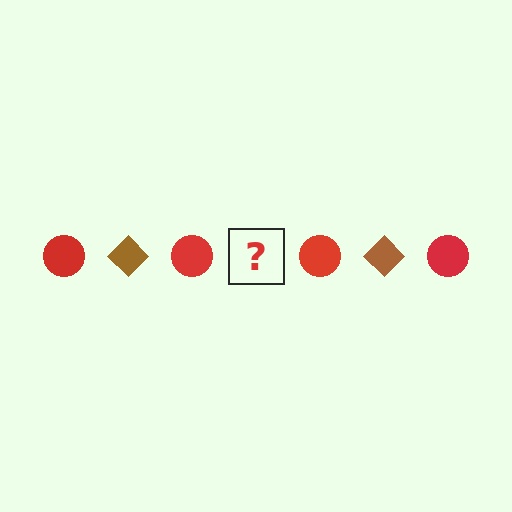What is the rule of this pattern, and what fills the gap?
The rule is that the pattern alternates between red circle and brown diamond. The gap should be filled with a brown diamond.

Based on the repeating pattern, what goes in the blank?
The blank should be a brown diamond.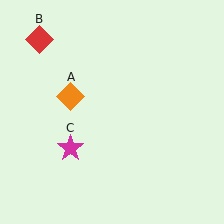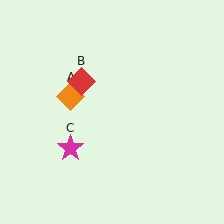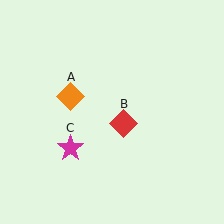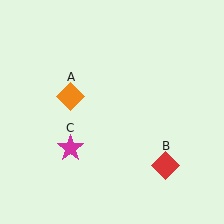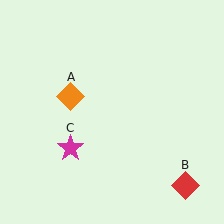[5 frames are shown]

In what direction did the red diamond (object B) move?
The red diamond (object B) moved down and to the right.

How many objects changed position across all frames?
1 object changed position: red diamond (object B).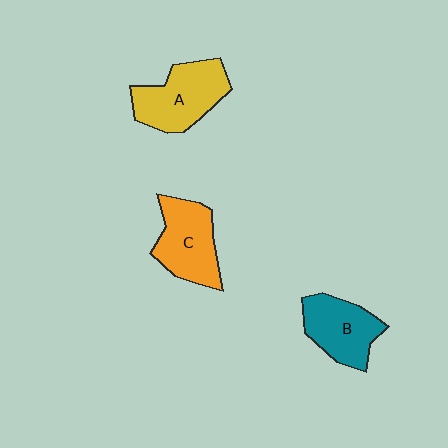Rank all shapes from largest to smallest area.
From largest to smallest: A (yellow), C (orange), B (teal).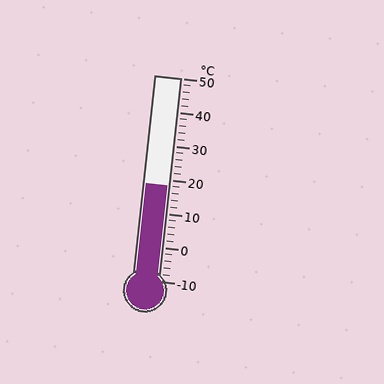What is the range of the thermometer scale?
The thermometer scale ranges from -10°C to 50°C.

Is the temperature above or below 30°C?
The temperature is below 30°C.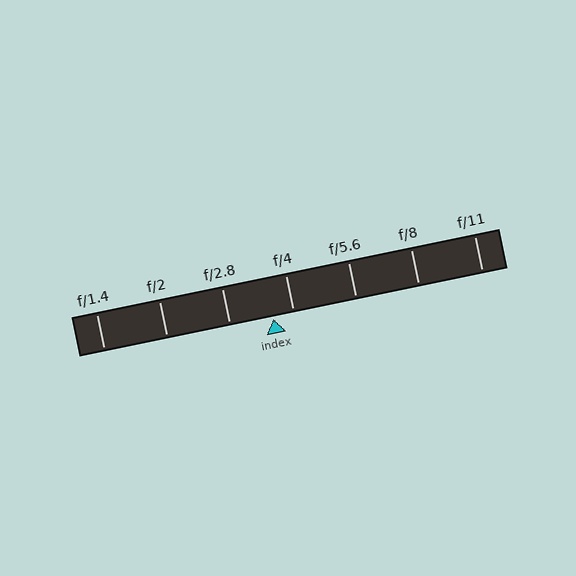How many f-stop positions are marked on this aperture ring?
There are 7 f-stop positions marked.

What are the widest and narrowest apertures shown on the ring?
The widest aperture shown is f/1.4 and the narrowest is f/11.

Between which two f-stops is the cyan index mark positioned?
The index mark is between f/2.8 and f/4.